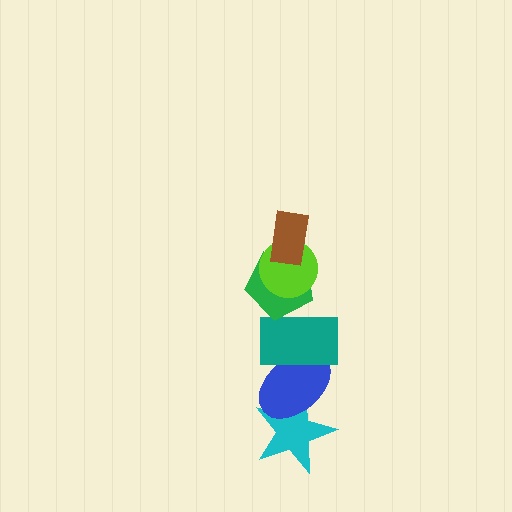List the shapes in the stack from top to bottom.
From top to bottom: the brown rectangle, the lime circle, the green pentagon, the teal rectangle, the blue ellipse, the cyan star.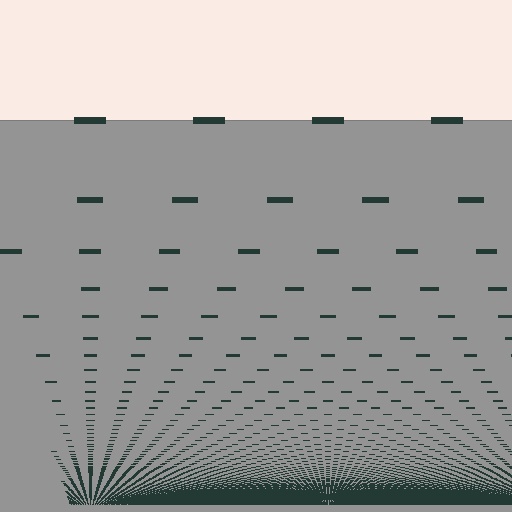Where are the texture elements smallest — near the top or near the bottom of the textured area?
Near the bottom.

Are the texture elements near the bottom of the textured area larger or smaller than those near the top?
Smaller. The gradient is inverted — elements near the bottom are smaller and denser.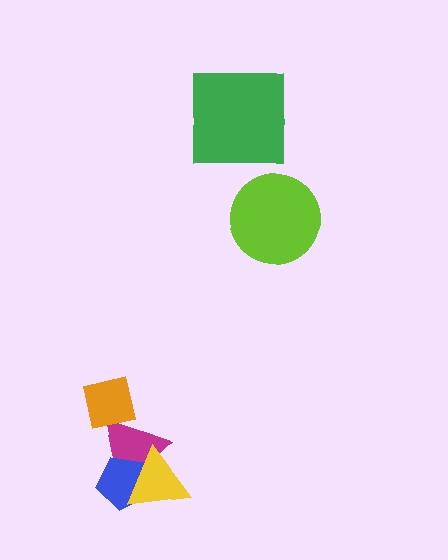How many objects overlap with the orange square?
1 object overlaps with the orange square.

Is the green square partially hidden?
No, no other shape covers it.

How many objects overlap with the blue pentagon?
2 objects overlap with the blue pentagon.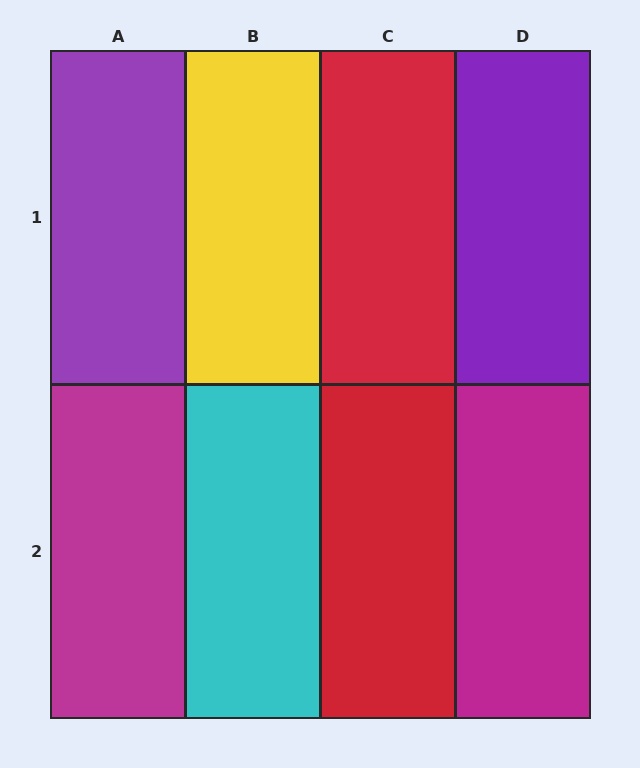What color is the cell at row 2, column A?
Magenta.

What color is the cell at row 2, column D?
Magenta.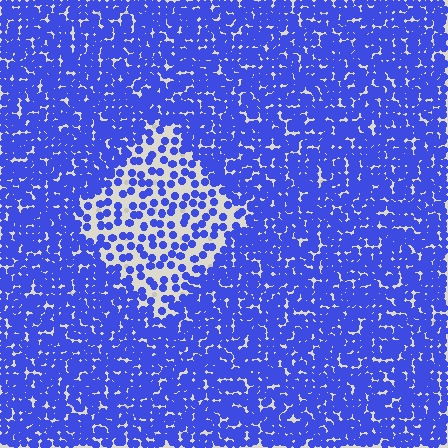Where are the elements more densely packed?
The elements are more densely packed outside the diamond boundary.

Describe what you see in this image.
The image contains small blue elements arranged at two different densities. A diamond-shaped region is visible where the elements are less densely packed than the surrounding area.